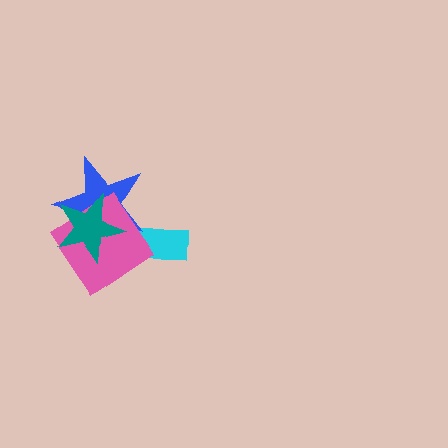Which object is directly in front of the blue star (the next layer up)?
The pink diamond is directly in front of the blue star.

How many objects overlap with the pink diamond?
2 objects overlap with the pink diamond.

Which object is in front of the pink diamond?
The teal star is in front of the pink diamond.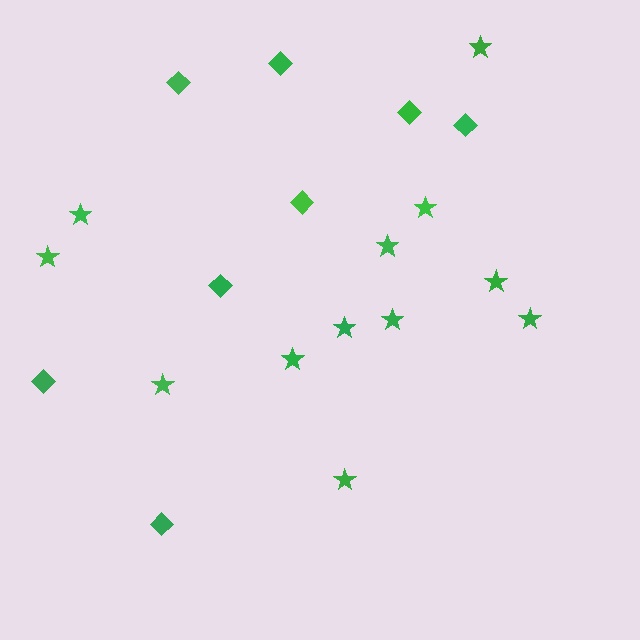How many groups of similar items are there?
There are 2 groups: one group of diamonds (8) and one group of stars (12).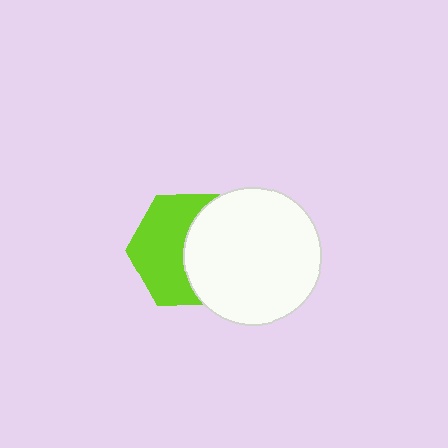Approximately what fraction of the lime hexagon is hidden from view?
Roughly 46% of the lime hexagon is hidden behind the white circle.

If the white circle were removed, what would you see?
You would see the complete lime hexagon.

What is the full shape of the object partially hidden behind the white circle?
The partially hidden object is a lime hexagon.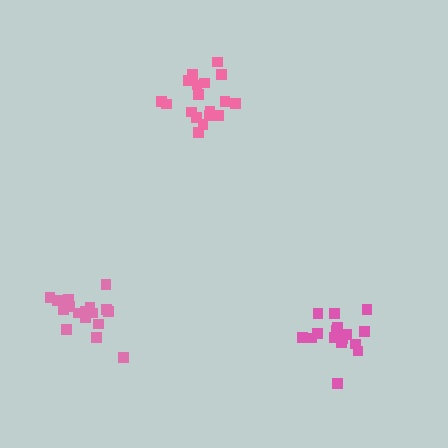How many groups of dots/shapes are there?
There are 3 groups.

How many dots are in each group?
Group 1: 16 dots, Group 2: 18 dots, Group 3: 18 dots (52 total).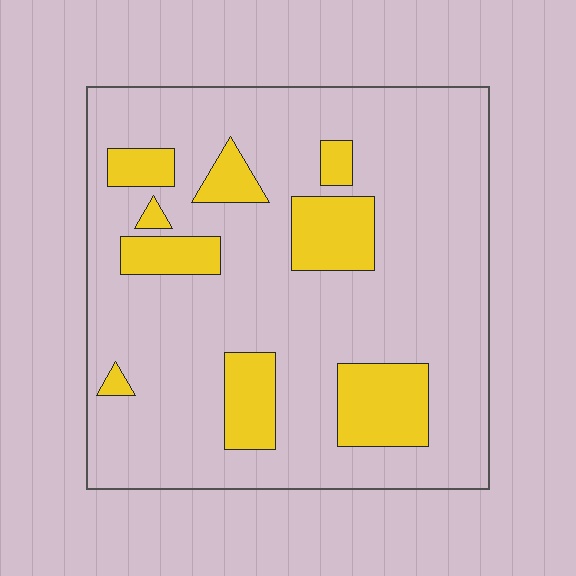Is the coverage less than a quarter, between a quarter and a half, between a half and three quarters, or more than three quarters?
Less than a quarter.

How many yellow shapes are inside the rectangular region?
9.